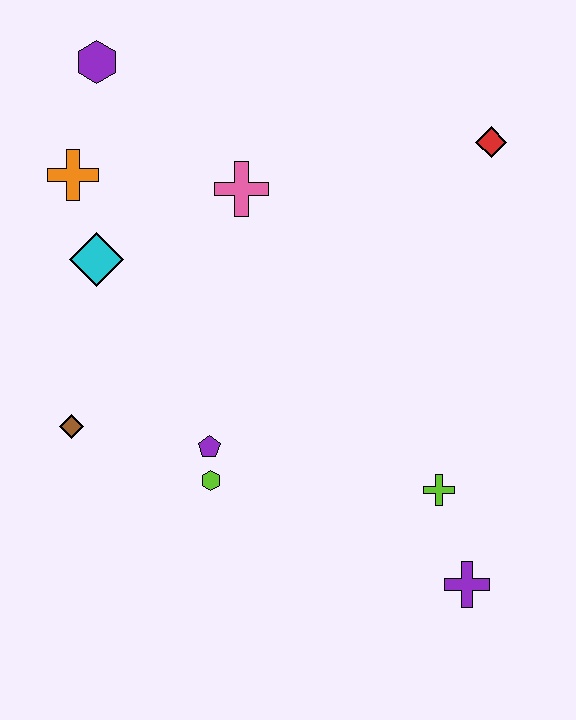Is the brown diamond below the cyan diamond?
Yes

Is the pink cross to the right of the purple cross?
No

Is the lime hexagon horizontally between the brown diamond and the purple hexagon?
No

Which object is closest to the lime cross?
The purple cross is closest to the lime cross.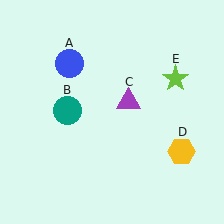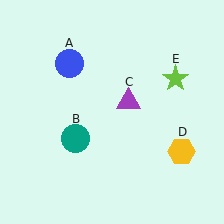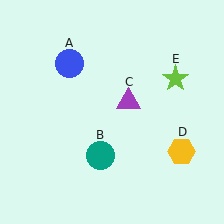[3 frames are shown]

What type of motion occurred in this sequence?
The teal circle (object B) rotated counterclockwise around the center of the scene.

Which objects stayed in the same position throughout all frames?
Blue circle (object A) and purple triangle (object C) and yellow hexagon (object D) and lime star (object E) remained stationary.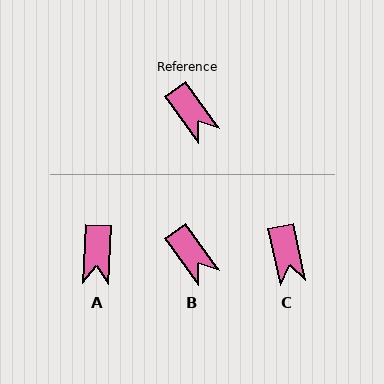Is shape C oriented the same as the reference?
No, it is off by about 24 degrees.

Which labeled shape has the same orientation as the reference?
B.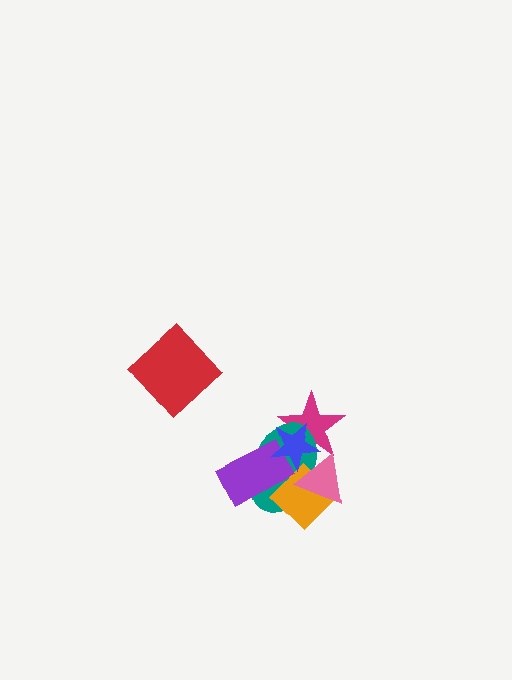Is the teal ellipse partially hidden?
Yes, it is partially covered by another shape.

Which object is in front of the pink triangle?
The blue star is in front of the pink triangle.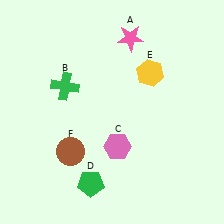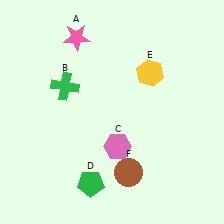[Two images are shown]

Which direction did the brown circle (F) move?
The brown circle (F) moved right.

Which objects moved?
The objects that moved are: the pink star (A), the brown circle (F).